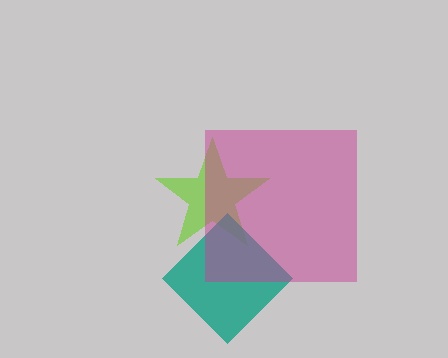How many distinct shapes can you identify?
There are 3 distinct shapes: a lime star, a teal diamond, a magenta square.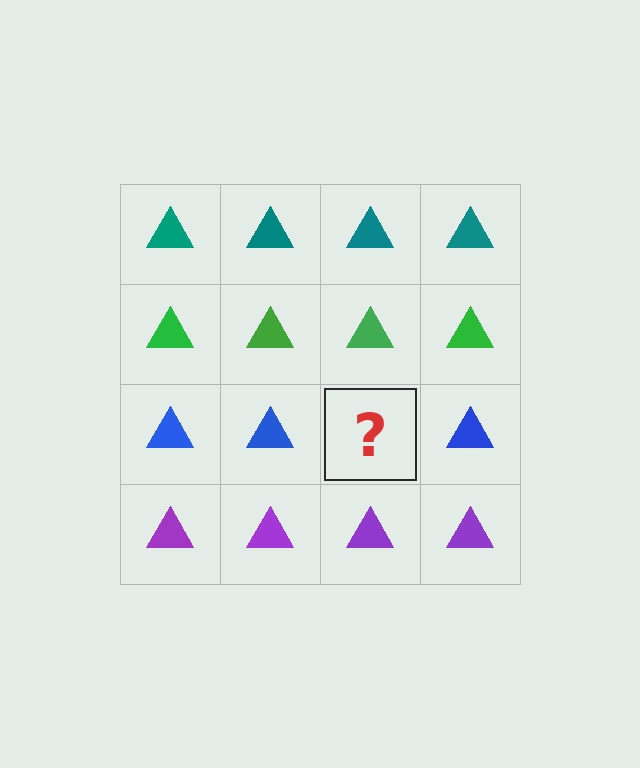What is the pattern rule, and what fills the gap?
The rule is that each row has a consistent color. The gap should be filled with a blue triangle.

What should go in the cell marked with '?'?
The missing cell should contain a blue triangle.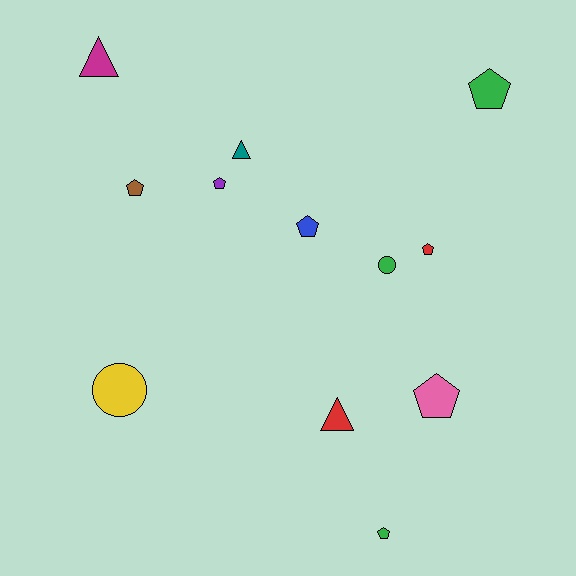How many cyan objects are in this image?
There are no cyan objects.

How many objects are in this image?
There are 12 objects.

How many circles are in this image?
There are 2 circles.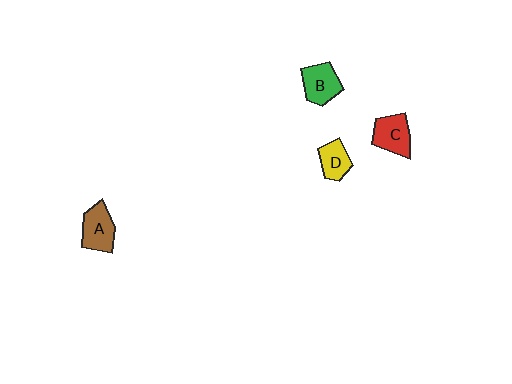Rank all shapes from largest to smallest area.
From largest to smallest: A (brown), C (red), B (green), D (yellow).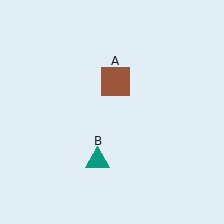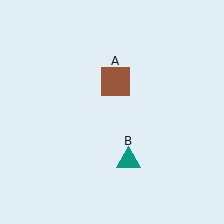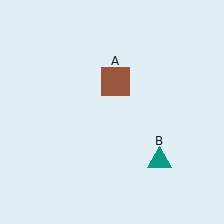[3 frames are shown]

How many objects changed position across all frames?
1 object changed position: teal triangle (object B).